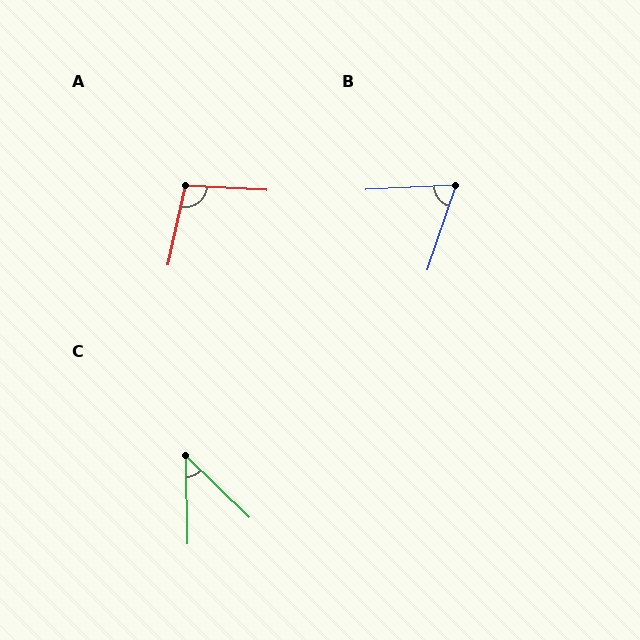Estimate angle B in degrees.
Approximately 69 degrees.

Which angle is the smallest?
C, at approximately 45 degrees.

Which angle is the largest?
A, at approximately 99 degrees.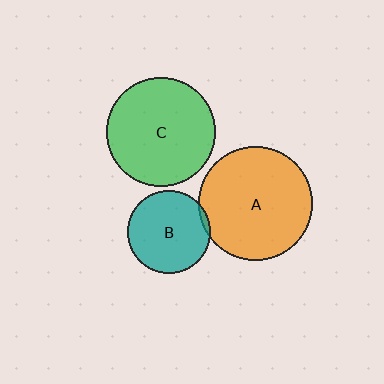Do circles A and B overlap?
Yes.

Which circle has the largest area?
Circle A (orange).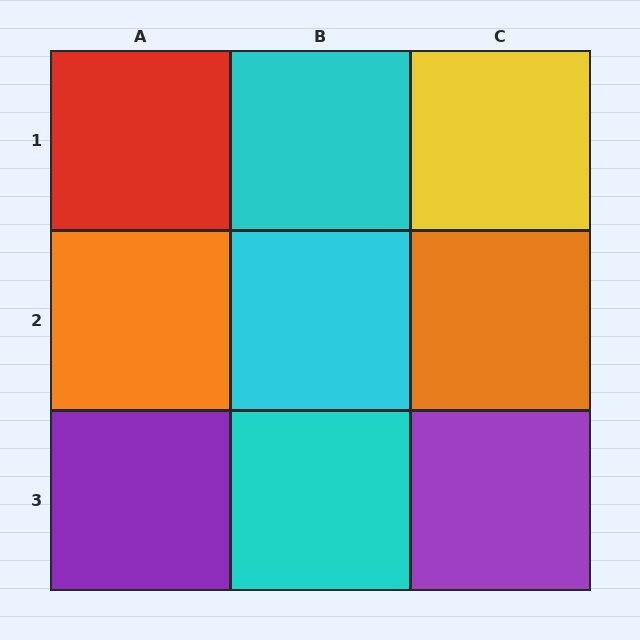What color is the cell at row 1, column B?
Cyan.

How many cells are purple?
2 cells are purple.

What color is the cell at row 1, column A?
Red.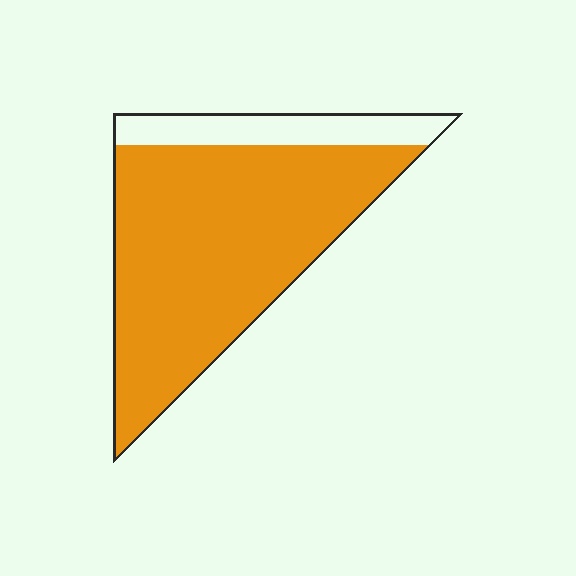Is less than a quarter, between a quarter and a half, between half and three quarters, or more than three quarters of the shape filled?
More than three quarters.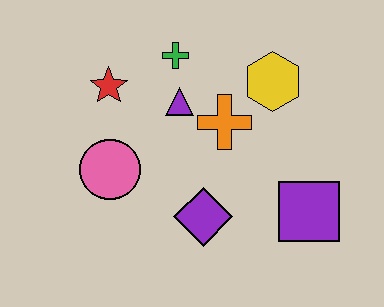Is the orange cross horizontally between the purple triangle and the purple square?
Yes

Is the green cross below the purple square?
No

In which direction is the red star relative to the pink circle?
The red star is above the pink circle.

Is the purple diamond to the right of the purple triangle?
Yes